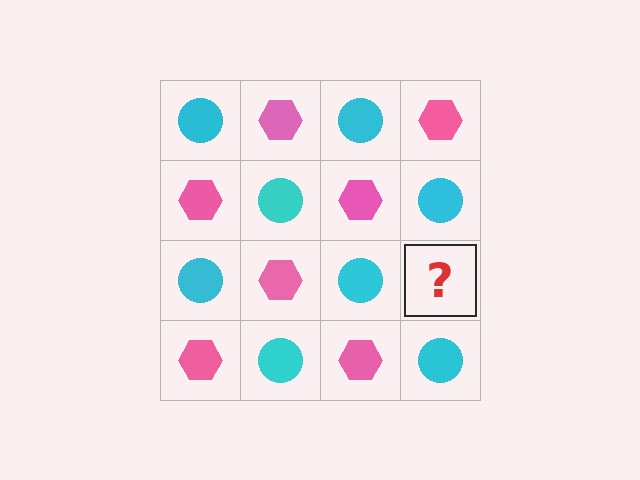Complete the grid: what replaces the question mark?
The question mark should be replaced with a pink hexagon.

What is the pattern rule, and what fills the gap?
The rule is that it alternates cyan circle and pink hexagon in a checkerboard pattern. The gap should be filled with a pink hexagon.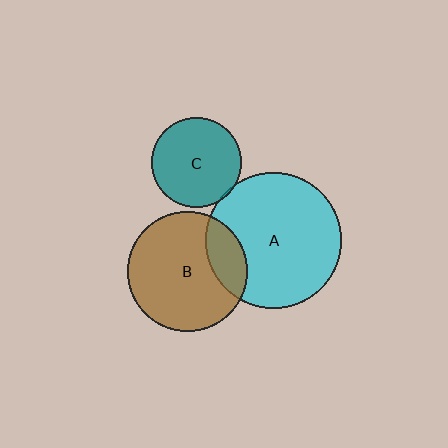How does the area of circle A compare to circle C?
Approximately 2.3 times.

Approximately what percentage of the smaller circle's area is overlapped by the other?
Approximately 20%.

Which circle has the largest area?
Circle A (cyan).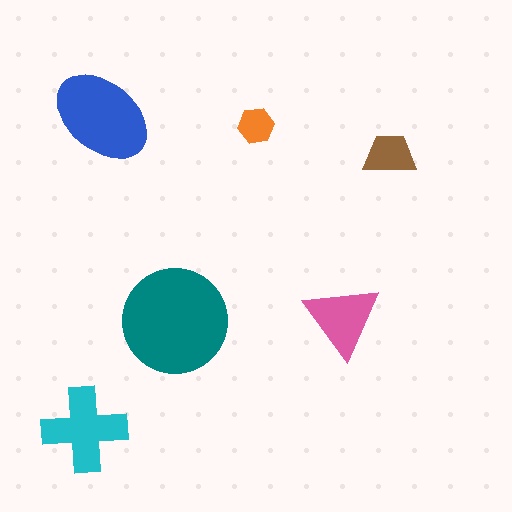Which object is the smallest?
The orange hexagon.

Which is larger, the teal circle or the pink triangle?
The teal circle.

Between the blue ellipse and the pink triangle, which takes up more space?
The blue ellipse.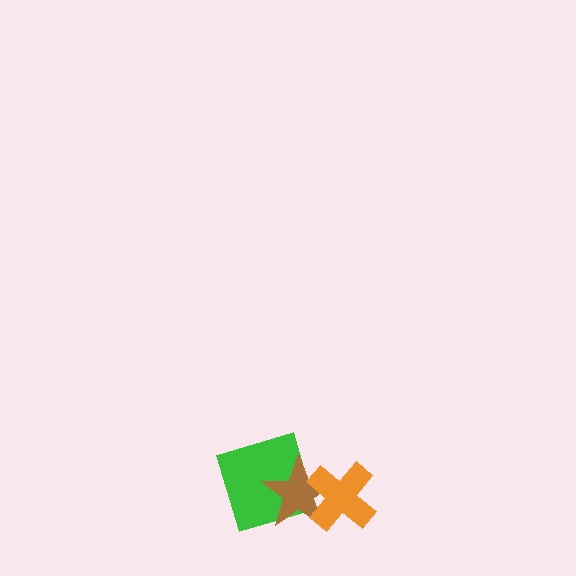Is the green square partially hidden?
Yes, it is partially covered by another shape.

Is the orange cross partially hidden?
No, no other shape covers it.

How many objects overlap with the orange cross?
1 object overlaps with the orange cross.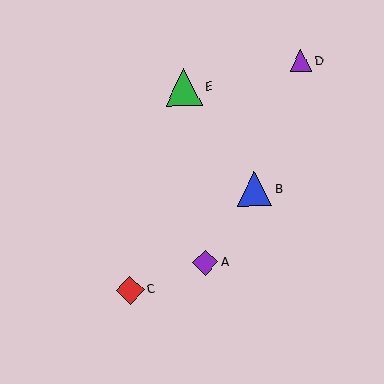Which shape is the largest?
The green triangle (labeled E) is the largest.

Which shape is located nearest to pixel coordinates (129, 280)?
The red diamond (labeled C) at (130, 290) is nearest to that location.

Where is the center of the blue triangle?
The center of the blue triangle is at (255, 189).